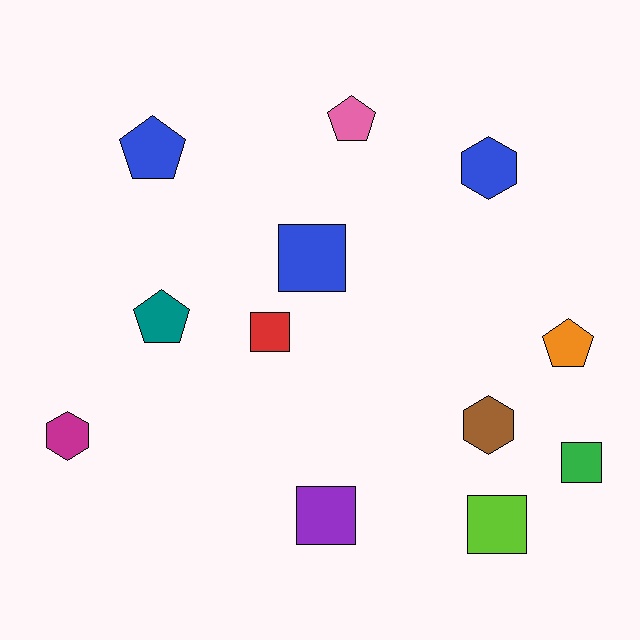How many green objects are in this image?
There is 1 green object.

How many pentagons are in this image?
There are 4 pentagons.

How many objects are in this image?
There are 12 objects.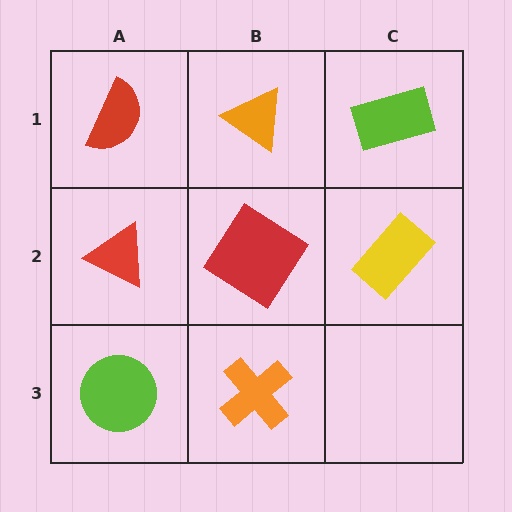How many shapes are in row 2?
3 shapes.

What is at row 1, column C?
A lime rectangle.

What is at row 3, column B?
An orange cross.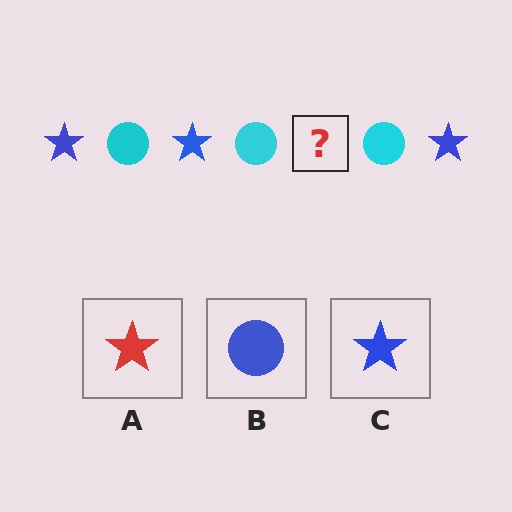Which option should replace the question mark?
Option C.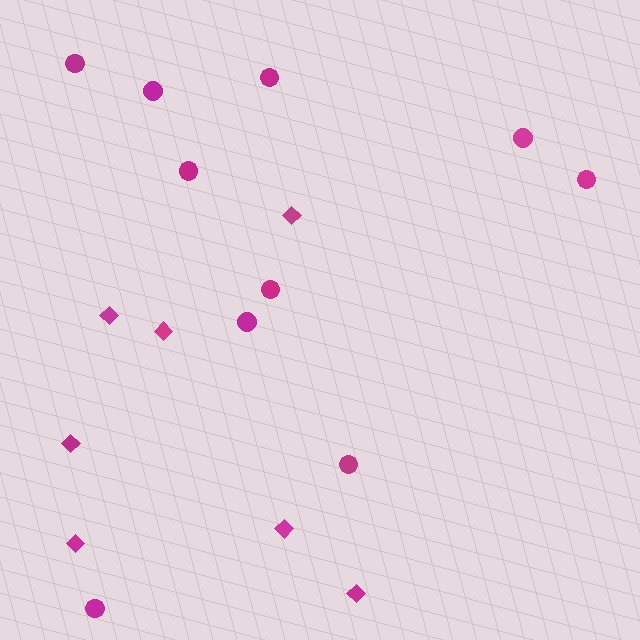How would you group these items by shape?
There are 2 groups: one group of circles (10) and one group of diamonds (7).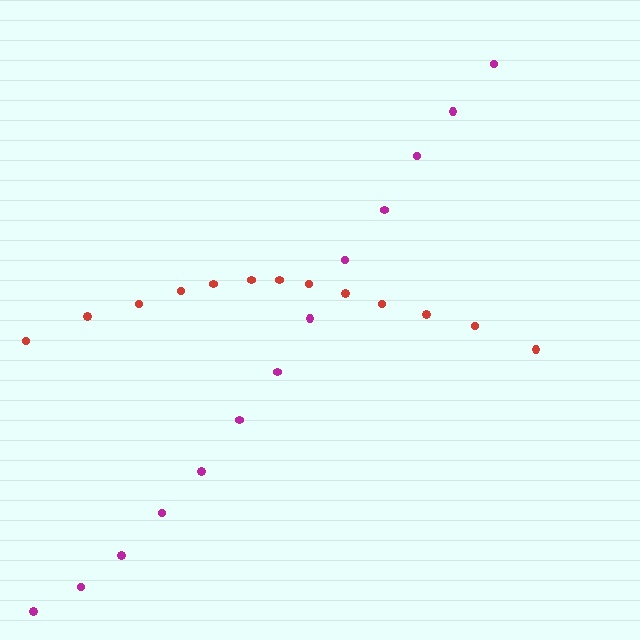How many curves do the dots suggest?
There are 2 distinct paths.